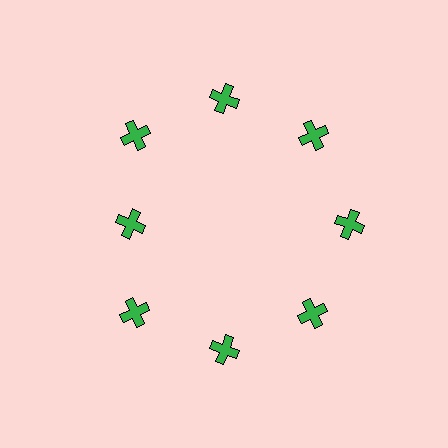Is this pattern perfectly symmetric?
No. The 8 green crosses are arranged in a ring, but one element near the 9 o'clock position is pulled inward toward the center, breaking the 8-fold rotational symmetry.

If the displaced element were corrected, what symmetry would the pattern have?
It would have 8-fold rotational symmetry — the pattern would map onto itself every 45 degrees.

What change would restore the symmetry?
The symmetry would be restored by moving it outward, back onto the ring so that all 8 crosses sit at equal angles and equal distance from the center.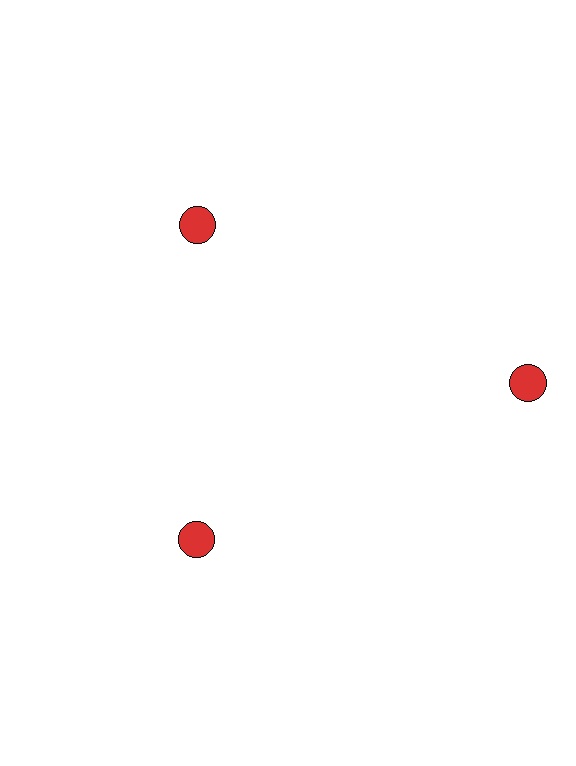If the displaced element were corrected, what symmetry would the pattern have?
It would have 3-fold rotational symmetry — the pattern would map onto itself every 120 degrees.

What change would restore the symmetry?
The symmetry would be restored by moving it inward, back onto the ring so that all 3 circles sit at equal angles and equal distance from the center.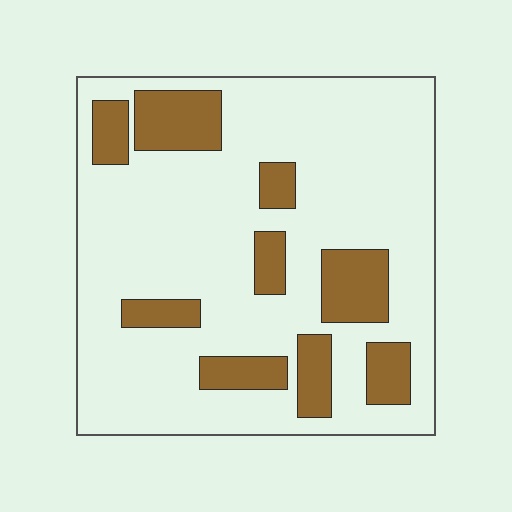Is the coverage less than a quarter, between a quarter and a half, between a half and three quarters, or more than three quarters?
Less than a quarter.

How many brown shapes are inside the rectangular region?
9.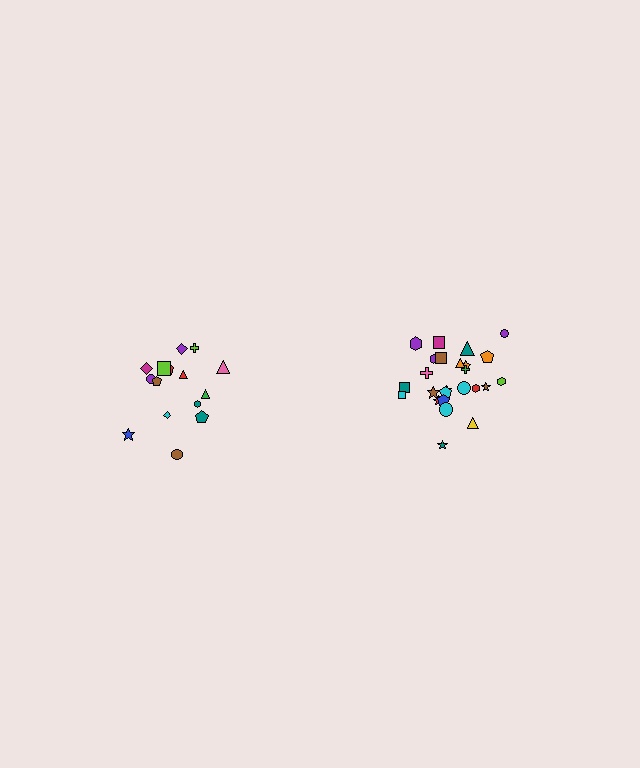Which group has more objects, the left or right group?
The right group.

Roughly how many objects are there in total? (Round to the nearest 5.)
Roughly 40 objects in total.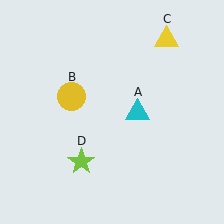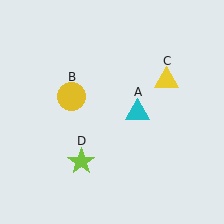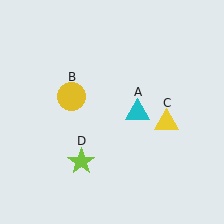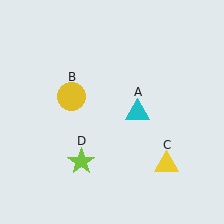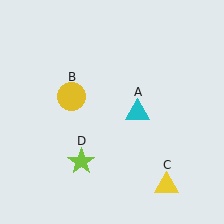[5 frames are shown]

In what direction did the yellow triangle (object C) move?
The yellow triangle (object C) moved down.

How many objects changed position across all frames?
1 object changed position: yellow triangle (object C).